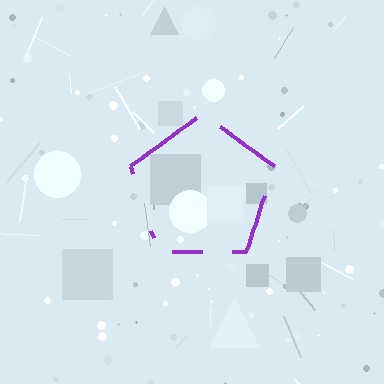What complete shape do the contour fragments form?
The contour fragments form a pentagon.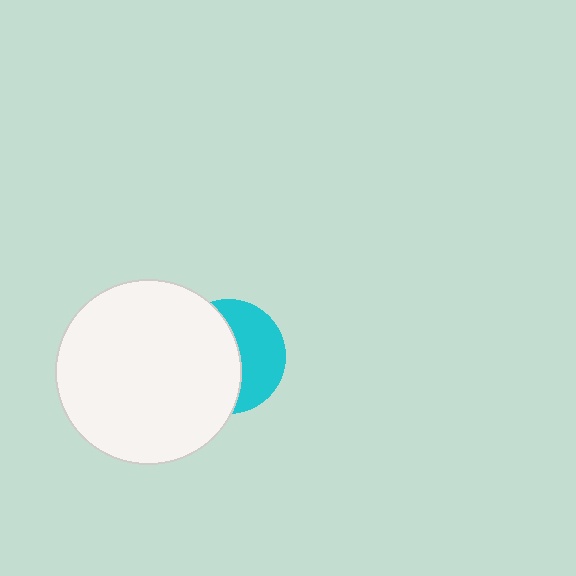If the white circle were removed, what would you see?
You would see the complete cyan circle.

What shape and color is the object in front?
The object in front is a white circle.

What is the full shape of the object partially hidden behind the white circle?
The partially hidden object is a cyan circle.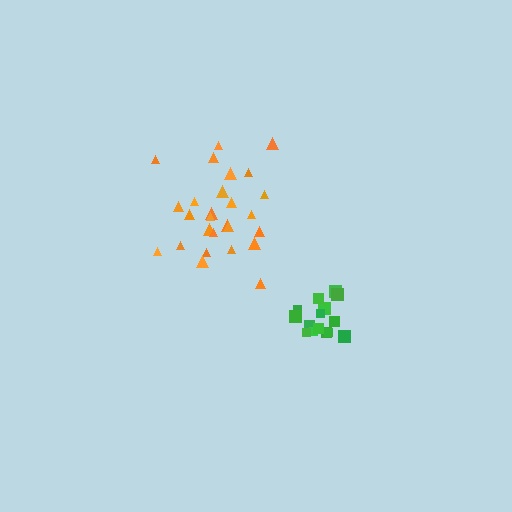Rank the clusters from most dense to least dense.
green, orange.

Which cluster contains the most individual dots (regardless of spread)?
Orange (27).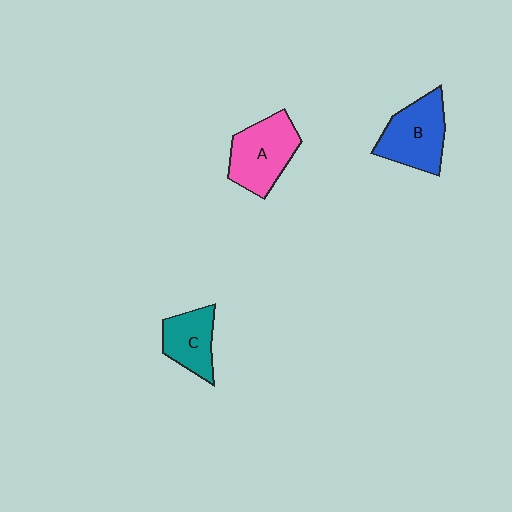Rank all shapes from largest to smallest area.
From largest to smallest: A (pink), B (blue), C (teal).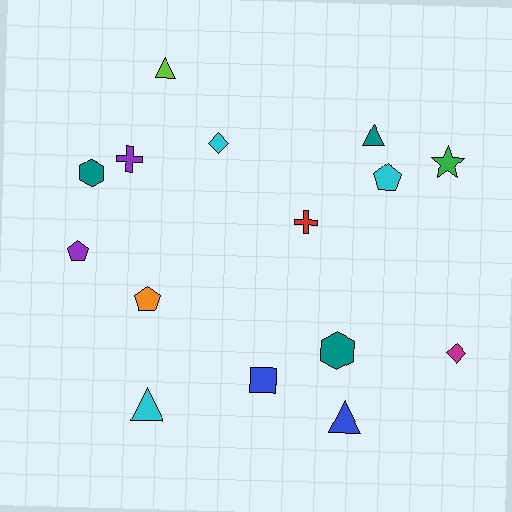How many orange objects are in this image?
There is 1 orange object.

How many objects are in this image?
There are 15 objects.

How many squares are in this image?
There is 1 square.